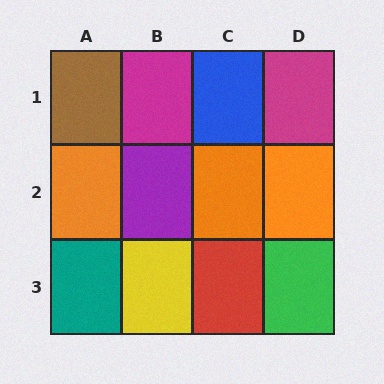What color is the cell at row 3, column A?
Teal.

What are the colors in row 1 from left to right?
Brown, magenta, blue, magenta.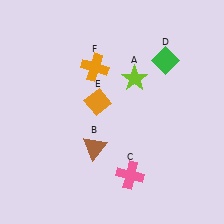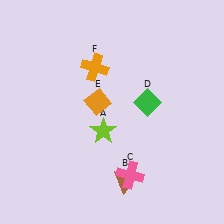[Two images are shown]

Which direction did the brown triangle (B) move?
The brown triangle (B) moved down.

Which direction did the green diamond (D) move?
The green diamond (D) moved down.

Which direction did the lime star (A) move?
The lime star (A) moved down.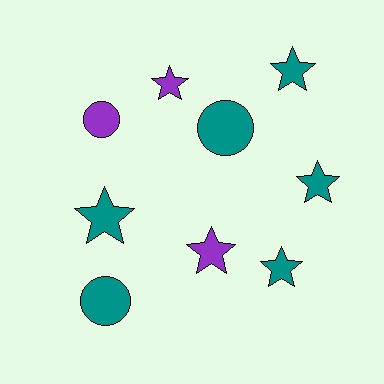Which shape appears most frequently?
Star, with 6 objects.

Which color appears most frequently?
Teal, with 6 objects.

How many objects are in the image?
There are 9 objects.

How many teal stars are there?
There are 4 teal stars.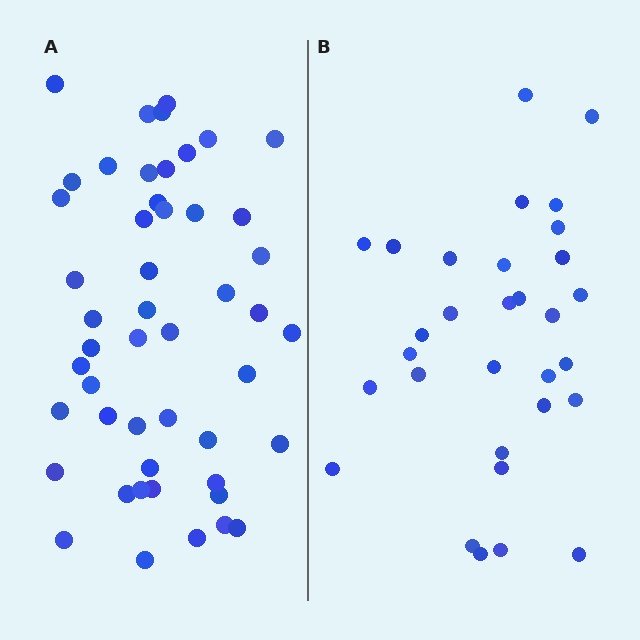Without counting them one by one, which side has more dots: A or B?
Region A (the left region) has more dots.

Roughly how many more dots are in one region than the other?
Region A has approximately 20 more dots than region B.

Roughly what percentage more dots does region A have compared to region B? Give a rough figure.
About 60% more.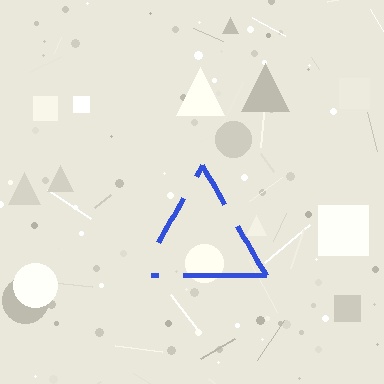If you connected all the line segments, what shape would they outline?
They would outline a triangle.